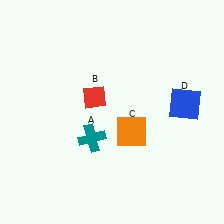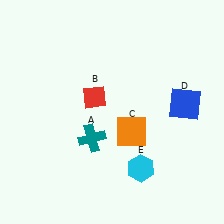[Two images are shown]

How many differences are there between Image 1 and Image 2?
There is 1 difference between the two images.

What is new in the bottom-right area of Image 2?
A cyan hexagon (E) was added in the bottom-right area of Image 2.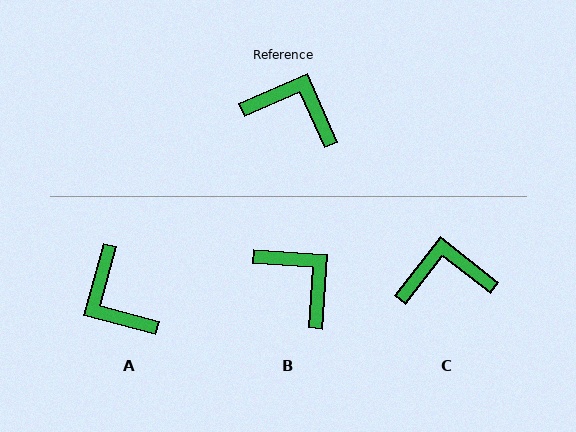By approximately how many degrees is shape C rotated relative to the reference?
Approximately 28 degrees counter-clockwise.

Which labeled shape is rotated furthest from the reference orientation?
A, about 141 degrees away.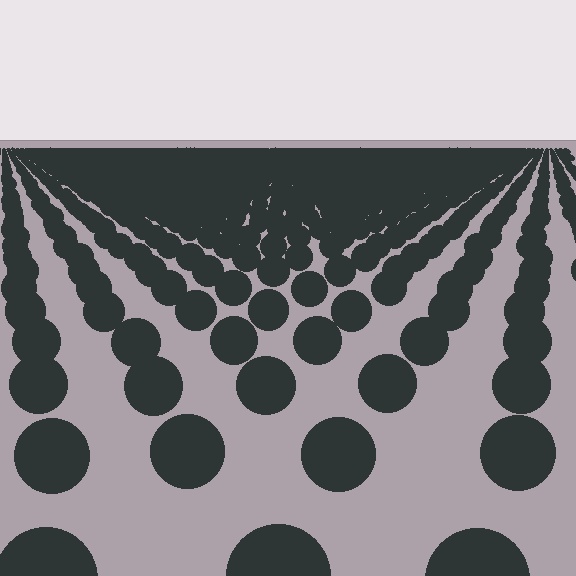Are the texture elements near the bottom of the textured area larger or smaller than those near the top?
Larger. Near the bottom, elements are closer to the viewer and appear at a bigger on-screen size.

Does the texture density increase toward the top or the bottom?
Density increases toward the top.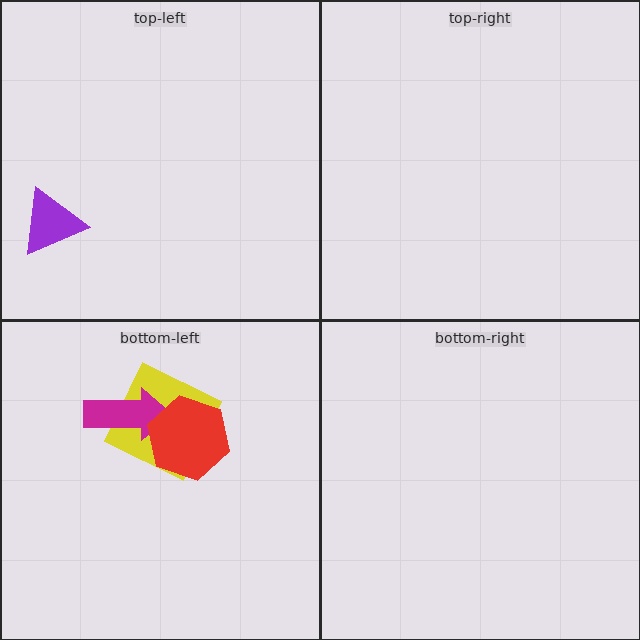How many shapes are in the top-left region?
1.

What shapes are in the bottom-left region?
The yellow square, the magenta arrow, the red hexagon.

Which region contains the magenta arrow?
The bottom-left region.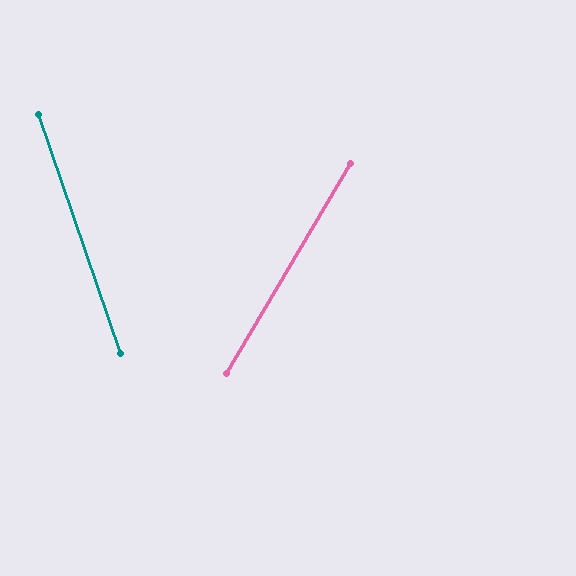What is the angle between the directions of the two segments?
Approximately 50 degrees.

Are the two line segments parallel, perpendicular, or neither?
Neither parallel nor perpendicular — they differ by about 50°.